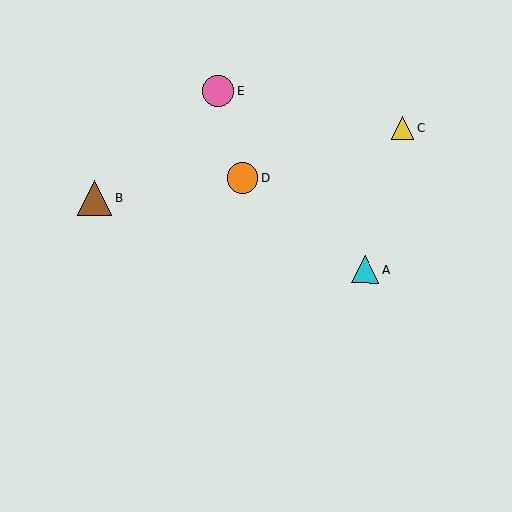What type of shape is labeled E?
Shape E is a pink circle.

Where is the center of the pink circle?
The center of the pink circle is at (218, 91).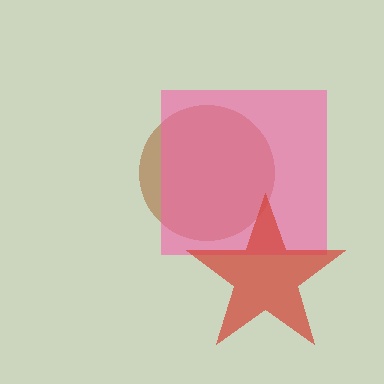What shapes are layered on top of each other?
The layered shapes are: a brown circle, a pink square, a red star.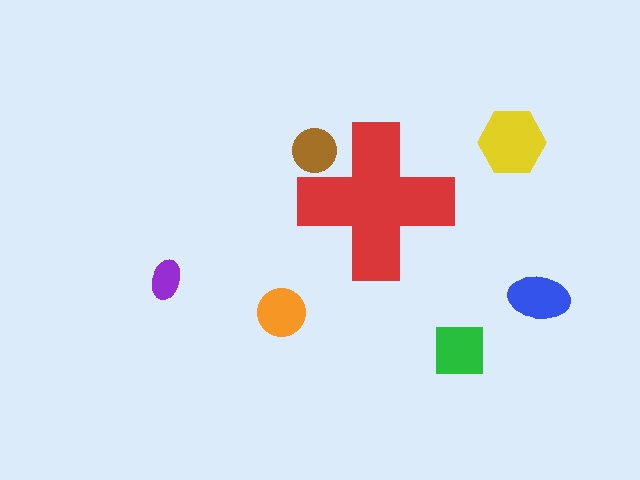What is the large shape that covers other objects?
A red cross.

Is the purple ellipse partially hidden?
No, the purple ellipse is fully visible.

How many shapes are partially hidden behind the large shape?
1 shape is partially hidden.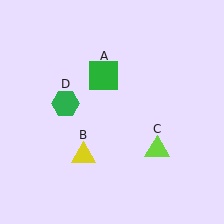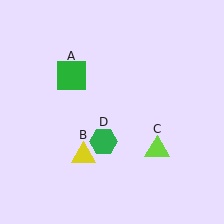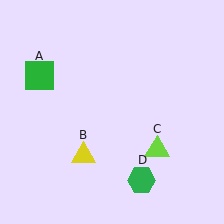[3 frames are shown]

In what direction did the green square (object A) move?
The green square (object A) moved left.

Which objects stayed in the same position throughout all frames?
Yellow triangle (object B) and lime triangle (object C) remained stationary.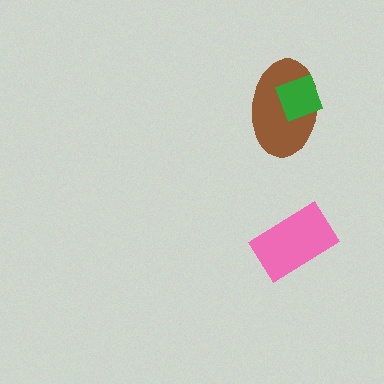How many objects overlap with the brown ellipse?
1 object overlaps with the brown ellipse.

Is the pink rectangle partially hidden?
No, no other shape covers it.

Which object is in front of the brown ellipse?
The green diamond is in front of the brown ellipse.